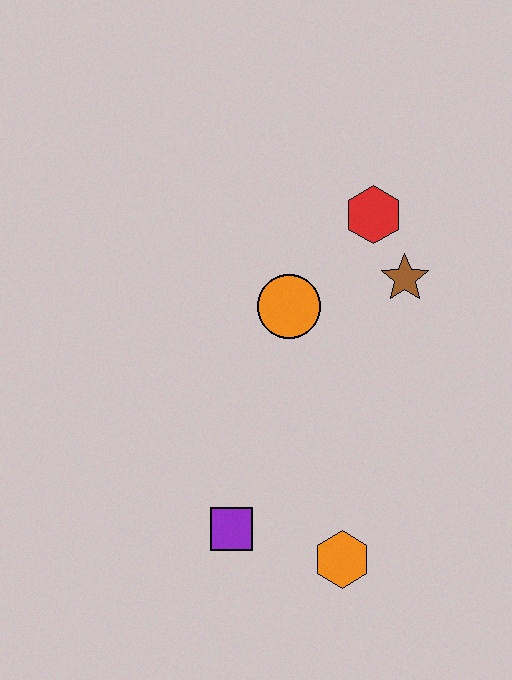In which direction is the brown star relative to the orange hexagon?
The brown star is above the orange hexagon.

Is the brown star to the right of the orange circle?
Yes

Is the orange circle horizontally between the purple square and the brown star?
Yes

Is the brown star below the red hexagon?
Yes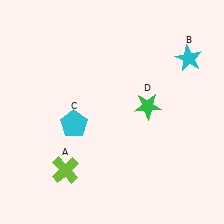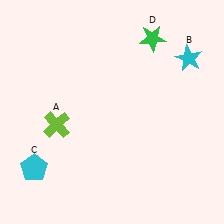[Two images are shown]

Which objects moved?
The objects that moved are: the lime cross (A), the cyan pentagon (C), the green star (D).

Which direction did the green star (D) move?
The green star (D) moved up.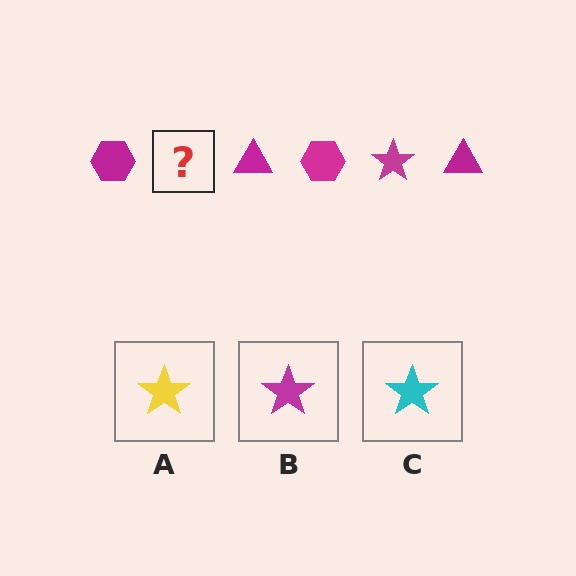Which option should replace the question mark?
Option B.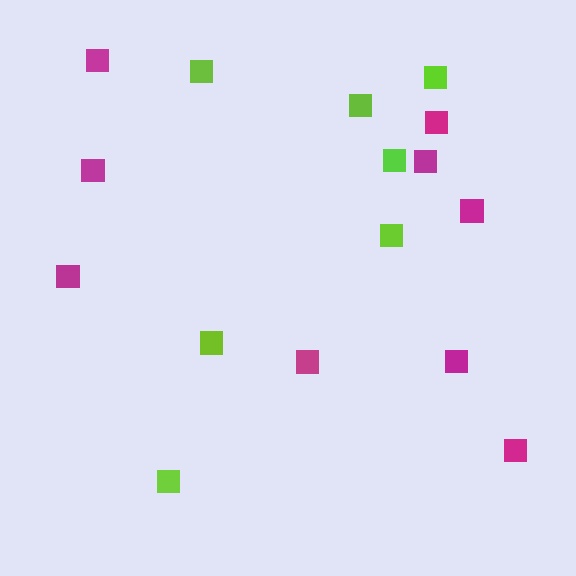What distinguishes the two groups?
There are 2 groups: one group of magenta squares (9) and one group of lime squares (7).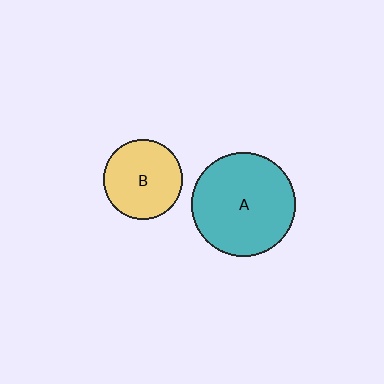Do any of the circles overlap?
No, none of the circles overlap.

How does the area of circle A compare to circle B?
Approximately 1.7 times.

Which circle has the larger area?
Circle A (teal).